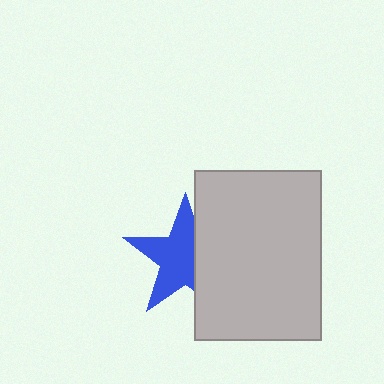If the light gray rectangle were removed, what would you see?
You would see the complete blue star.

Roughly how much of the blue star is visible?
About half of it is visible (roughly 63%).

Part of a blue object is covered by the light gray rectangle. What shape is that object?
It is a star.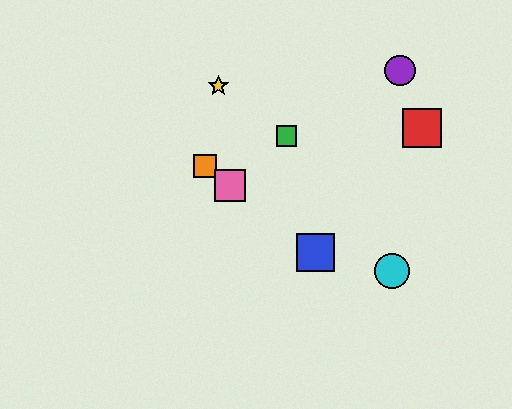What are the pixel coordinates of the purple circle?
The purple circle is at (400, 70).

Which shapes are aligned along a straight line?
The blue square, the orange square, the pink square are aligned along a straight line.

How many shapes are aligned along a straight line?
3 shapes (the blue square, the orange square, the pink square) are aligned along a straight line.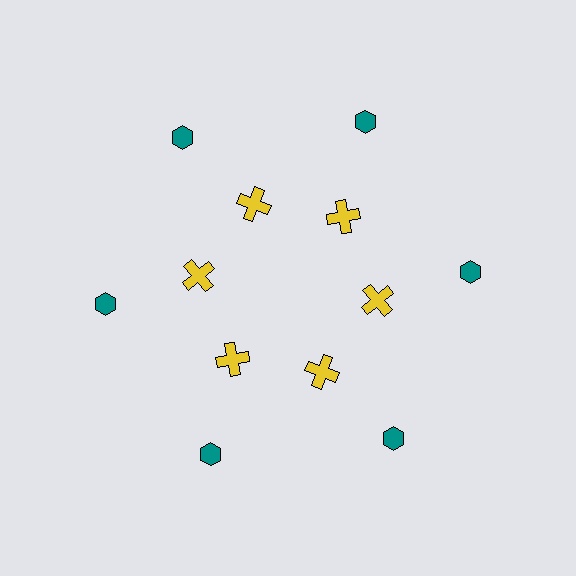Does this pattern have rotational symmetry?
Yes, this pattern has 6-fold rotational symmetry. It looks the same after rotating 60 degrees around the center.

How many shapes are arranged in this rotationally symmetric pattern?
There are 12 shapes, arranged in 6 groups of 2.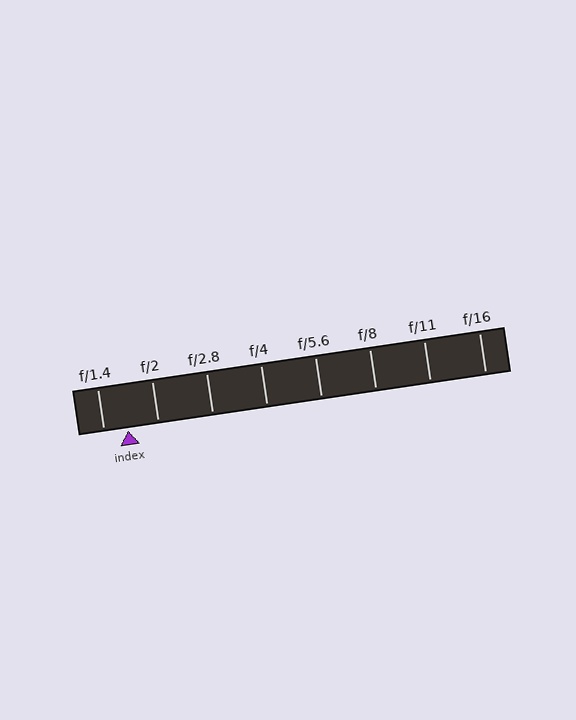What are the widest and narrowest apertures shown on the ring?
The widest aperture shown is f/1.4 and the narrowest is f/16.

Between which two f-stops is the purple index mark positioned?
The index mark is between f/1.4 and f/2.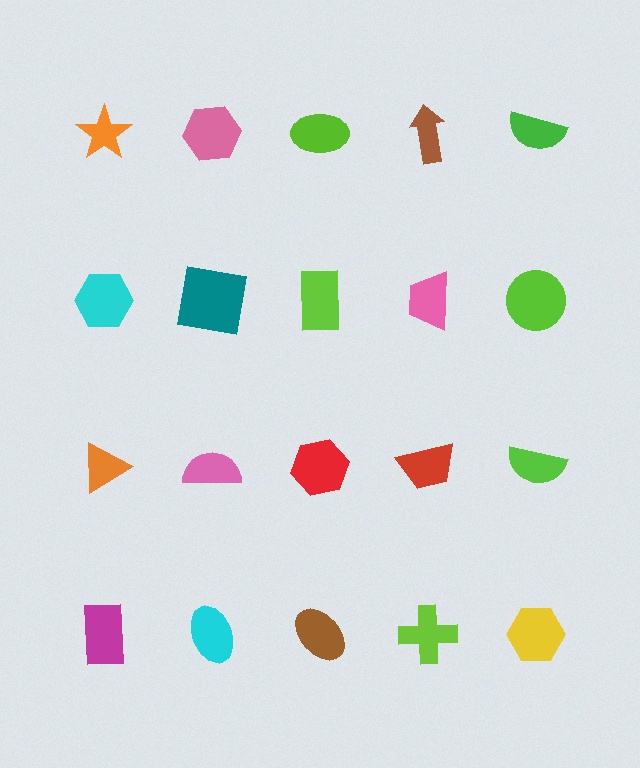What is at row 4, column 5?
A yellow hexagon.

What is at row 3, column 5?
A lime semicircle.